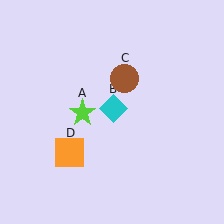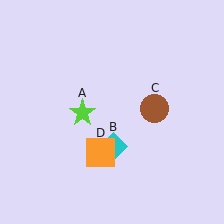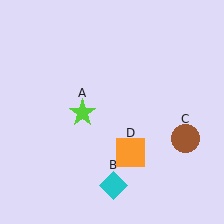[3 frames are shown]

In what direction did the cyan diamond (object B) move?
The cyan diamond (object B) moved down.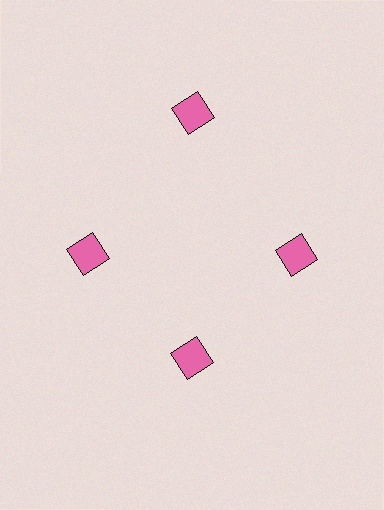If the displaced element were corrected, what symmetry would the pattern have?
It would have 4-fold rotational symmetry — the pattern would map onto itself every 90 degrees.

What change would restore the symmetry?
The symmetry would be restored by moving it inward, back onto the ring so that all 4 diamonds sit at equal angles and equal distance from the center.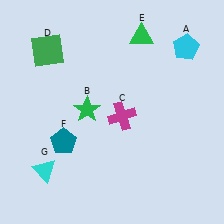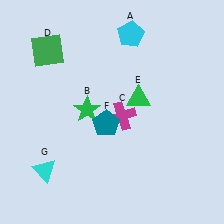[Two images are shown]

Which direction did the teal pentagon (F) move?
The teal pentagon (F) moved right.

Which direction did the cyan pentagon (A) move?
The cyan pentagon (A) moved left.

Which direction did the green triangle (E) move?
The green triangle (E) moved down.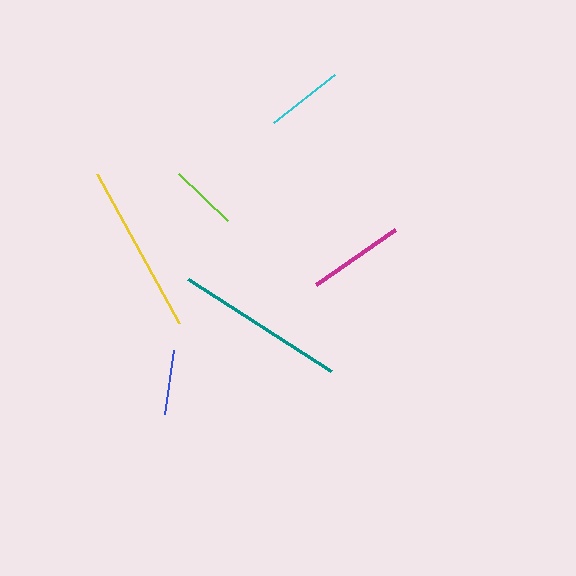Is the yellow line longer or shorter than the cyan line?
The yellow line is longer than the cyan line.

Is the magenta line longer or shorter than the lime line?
The magenta line is longer than the lime line.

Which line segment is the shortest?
The blue line is the shortest at approximately 64 pixels.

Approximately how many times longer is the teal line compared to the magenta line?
The teal line is approximately 1.8 times the length of the magenta line.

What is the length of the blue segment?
The blue segment is approximately 64 pixels long.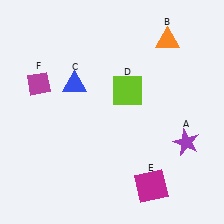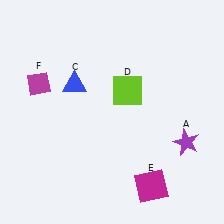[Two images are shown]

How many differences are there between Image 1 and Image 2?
There is 1 difference between the two images.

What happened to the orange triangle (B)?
The orange triangle (B) was removed in Image 2. It was in the top-right area of Image 1.